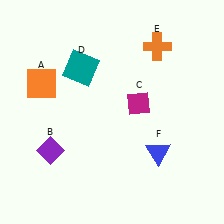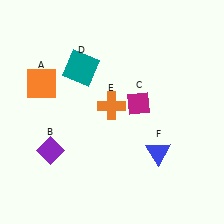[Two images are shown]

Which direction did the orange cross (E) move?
The orange cross (E) moved down.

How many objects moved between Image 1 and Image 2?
1 object moved between the two images.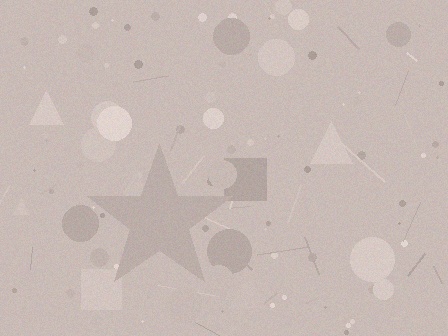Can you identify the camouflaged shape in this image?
The camouflaged shape is a star.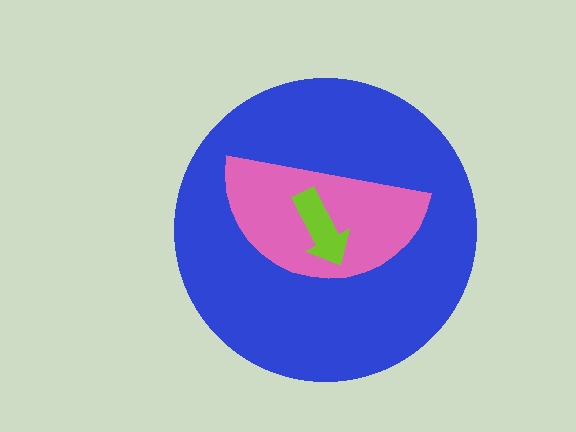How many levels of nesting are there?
3.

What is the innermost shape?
The lime arrow.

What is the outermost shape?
The blue circle.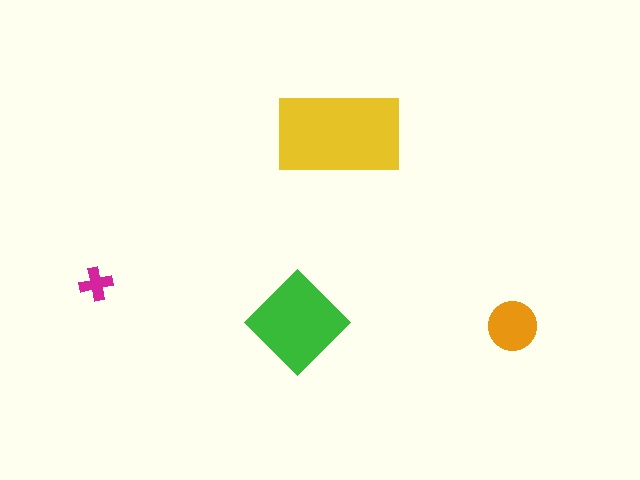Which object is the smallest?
The magenta cross.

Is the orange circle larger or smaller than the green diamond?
Smaller.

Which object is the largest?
The yellow rectangle.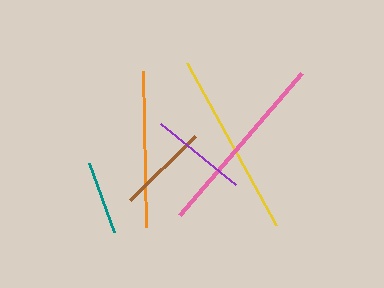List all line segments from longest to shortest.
From longest to shortest: pink, yellow, orange, purple, brown, teal.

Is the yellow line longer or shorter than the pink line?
The pink line is longer than the yellow line.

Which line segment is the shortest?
The teal line is the shortest at approximately 73 pixels.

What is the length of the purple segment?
The purple segment is approximately 97 pixels long.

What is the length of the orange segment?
The orange segment is approximately 156 pixels long.